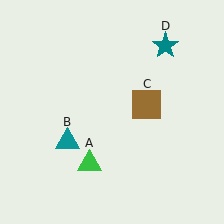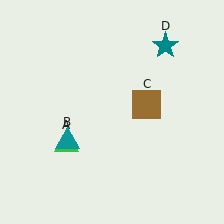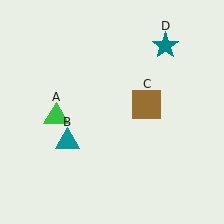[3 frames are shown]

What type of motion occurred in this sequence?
The green triangle (object A) rotated clockwise around the center of the scene.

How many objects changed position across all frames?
1 object changed position: green triangle (object A).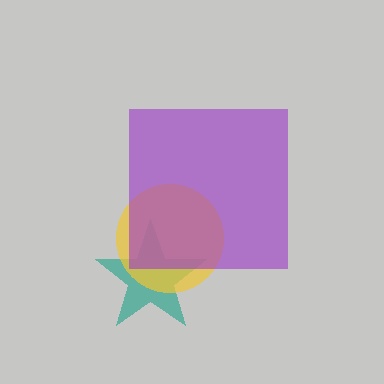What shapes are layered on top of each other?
The layered shapes are: a teal star, a yellow circle, a purple square.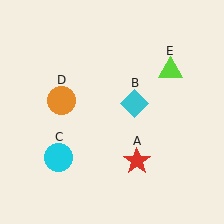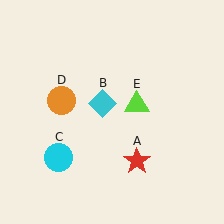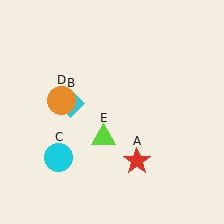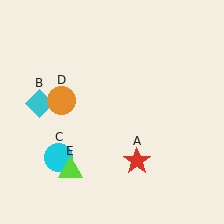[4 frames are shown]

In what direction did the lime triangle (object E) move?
The lime triangle (object E) moved down and to the left.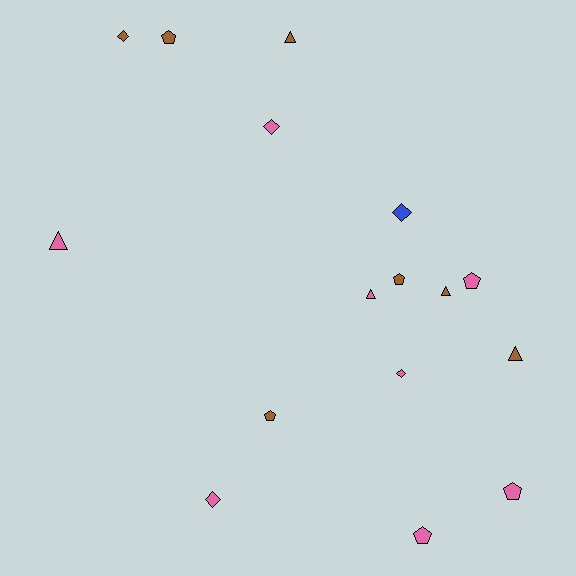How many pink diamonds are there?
There are 3 pink diamonds.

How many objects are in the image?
There are 16 objects.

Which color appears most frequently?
Pink, with 8 objects.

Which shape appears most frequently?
Pentagon, with 6 objects.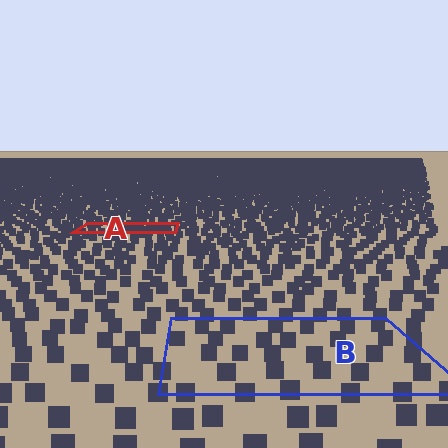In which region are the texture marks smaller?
The texture marks are smaller in region A, because it is farther away.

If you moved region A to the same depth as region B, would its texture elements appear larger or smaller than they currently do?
They would appear larger. At a closer depth, the same texture elements are projected at a bigger on-screen size.